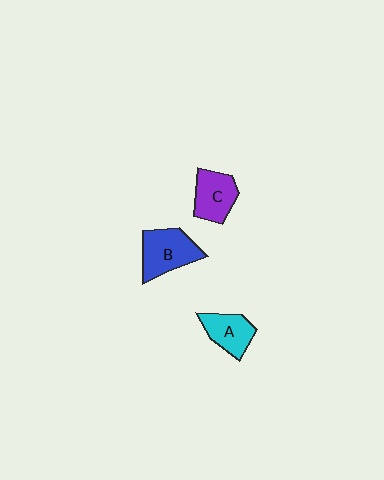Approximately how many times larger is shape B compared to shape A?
Approximately 1.3 times.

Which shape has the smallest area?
Shape A (cyan).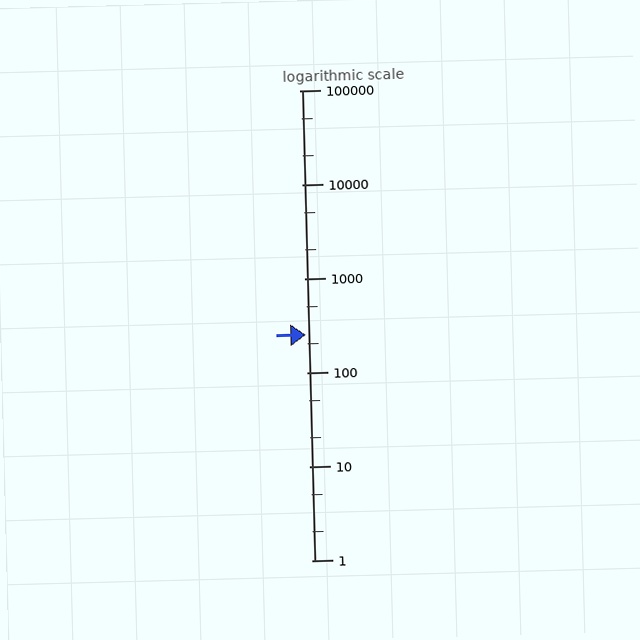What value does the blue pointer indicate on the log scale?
The pointer indicates approximately 250.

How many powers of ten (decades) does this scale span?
The scale spans 5 decades, from 1 to 100000.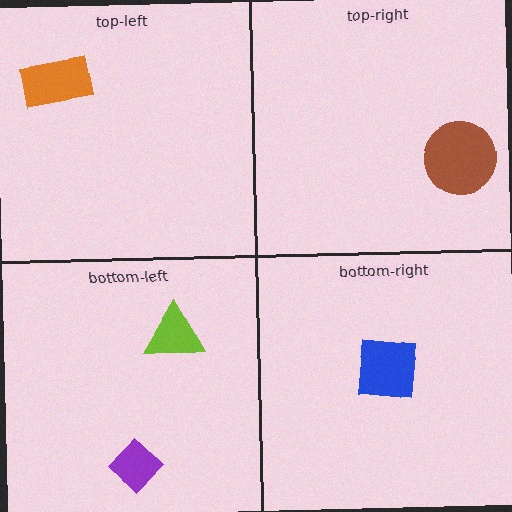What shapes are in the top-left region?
The orange rectangle.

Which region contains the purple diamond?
The bottom-left region.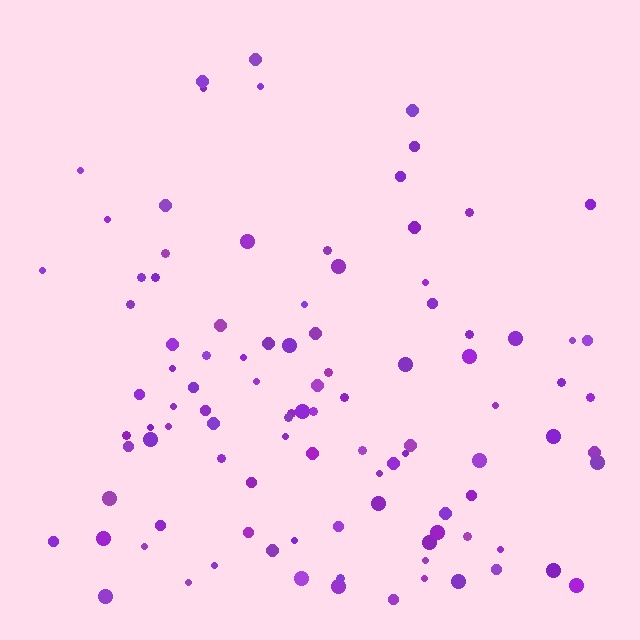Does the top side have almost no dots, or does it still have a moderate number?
Still a moderate number, just noticeably fewer than the bottom.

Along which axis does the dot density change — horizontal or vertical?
Vertical.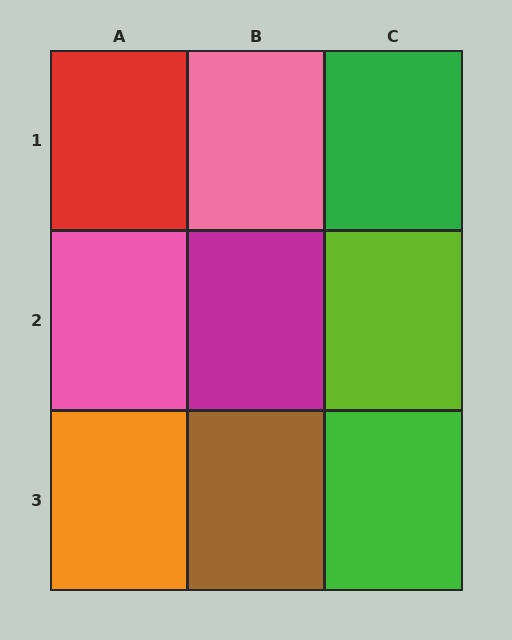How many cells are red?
1 cell is red.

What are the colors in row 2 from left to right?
Pink, magenta, lime.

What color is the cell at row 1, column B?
Pink.